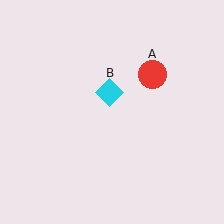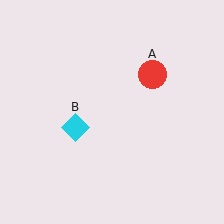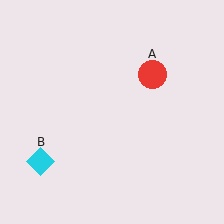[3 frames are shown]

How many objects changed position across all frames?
1 object changed position: cyan diamond (object B).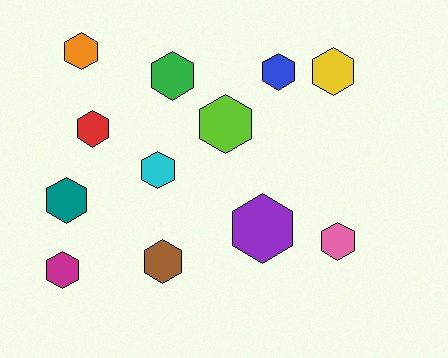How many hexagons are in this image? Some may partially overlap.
There are 12 hexagons.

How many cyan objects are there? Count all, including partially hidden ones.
There is 1 cyan object.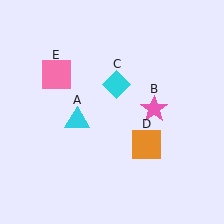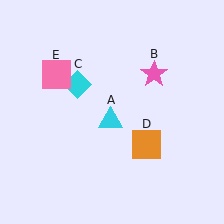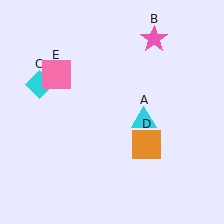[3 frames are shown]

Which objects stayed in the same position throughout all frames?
Orange square (object D) and pink square (object E) remained stationary.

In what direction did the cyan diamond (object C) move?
The cyan diamond (object C) moved left.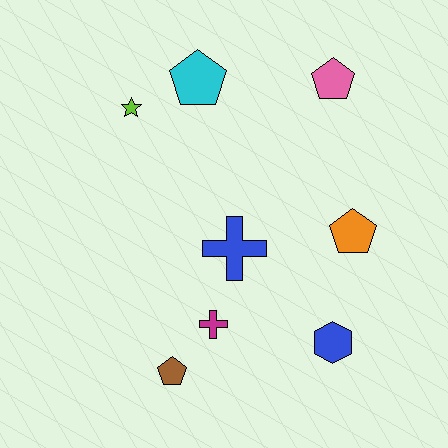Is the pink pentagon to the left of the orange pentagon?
Yes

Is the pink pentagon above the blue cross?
Yes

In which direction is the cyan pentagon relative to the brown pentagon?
The cyan pentagon is above the brown pentagon.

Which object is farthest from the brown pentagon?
The pink pentagon is farthest from the brown pentagon.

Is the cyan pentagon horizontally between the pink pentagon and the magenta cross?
No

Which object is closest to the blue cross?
The magenta cross is closest to the blue cross.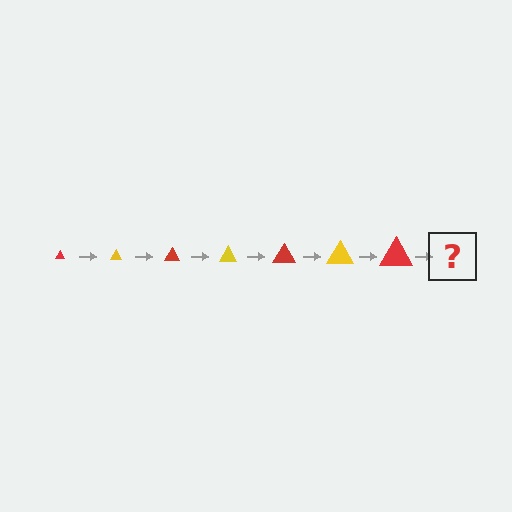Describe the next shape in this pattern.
It should be a yellow triangle, larger than the previous one.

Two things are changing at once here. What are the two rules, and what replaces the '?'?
The two rules are that the triangle grows larger each step and the color cycles through red and yellow. The '?' should be a yellow triangle, larger than the previous one.